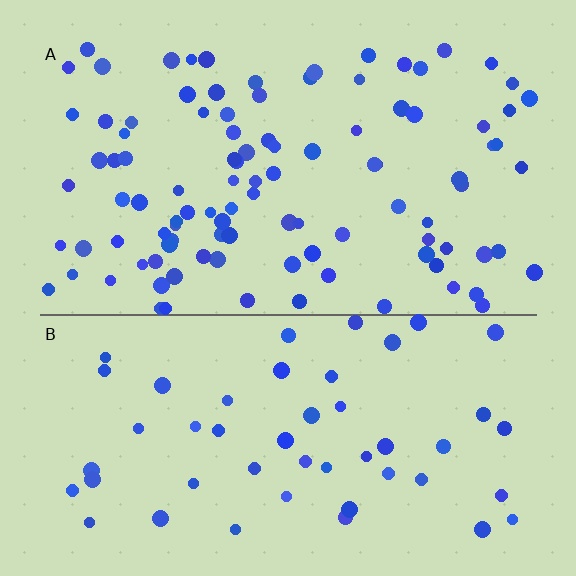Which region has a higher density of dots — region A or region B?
A (the top).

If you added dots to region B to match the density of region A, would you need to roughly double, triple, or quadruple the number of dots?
Approximately double.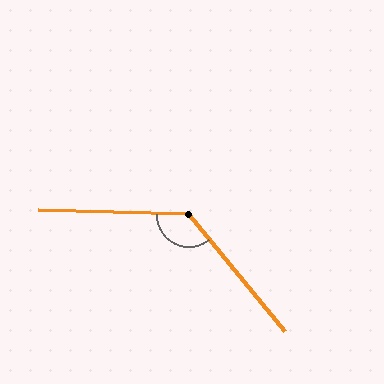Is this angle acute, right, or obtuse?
It is obtuse.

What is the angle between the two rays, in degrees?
Approximately 131 degrees.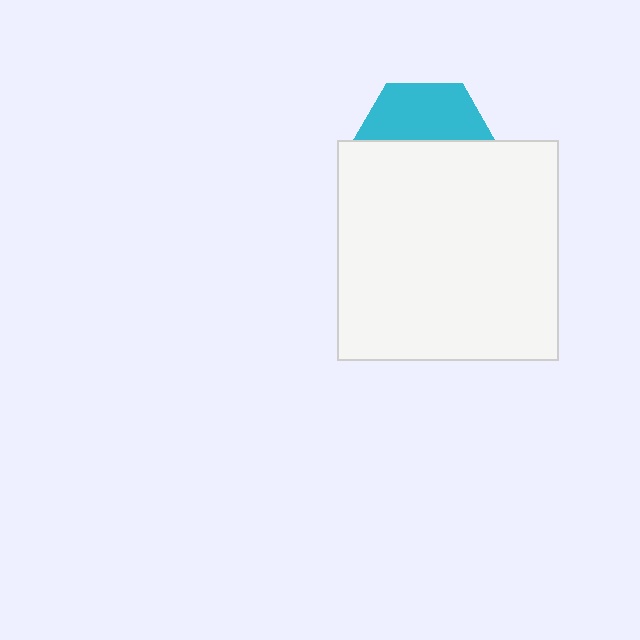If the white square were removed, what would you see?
You would see the complete cyan hexagon.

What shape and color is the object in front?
The object in front is a white square.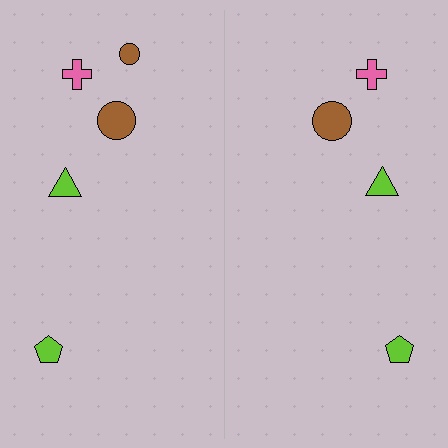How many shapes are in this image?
There are 9 shapes in this image.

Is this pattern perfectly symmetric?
No, the pattern is not perfectly symmetric. A brown circle is missing from the right side.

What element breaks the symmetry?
A brown circle is missing from the right side.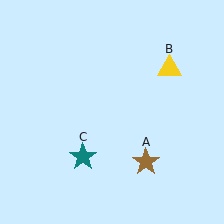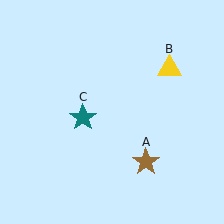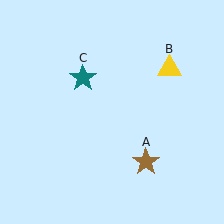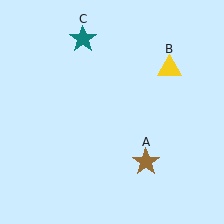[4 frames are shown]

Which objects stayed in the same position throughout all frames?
Brown star (object A) and yellow triangle (object B) remained stationary.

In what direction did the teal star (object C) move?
The teal star (object C) moved up.